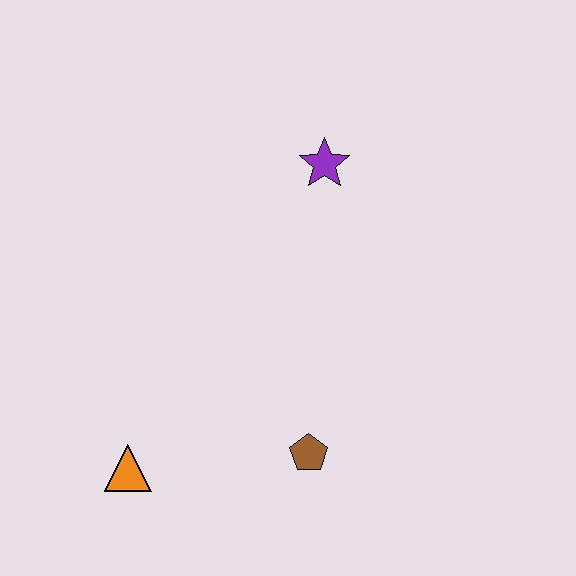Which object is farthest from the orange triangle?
The purple star is farthest from the orange triangle.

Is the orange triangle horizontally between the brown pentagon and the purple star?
No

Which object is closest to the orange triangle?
The brown pentagon is closest to the orange triangle.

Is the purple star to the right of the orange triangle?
Yes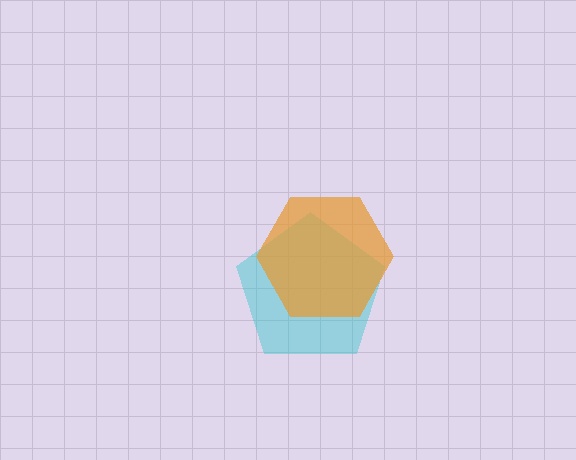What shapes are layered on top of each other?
The layered shapes are: a cyan pentagon, an orange hexagon.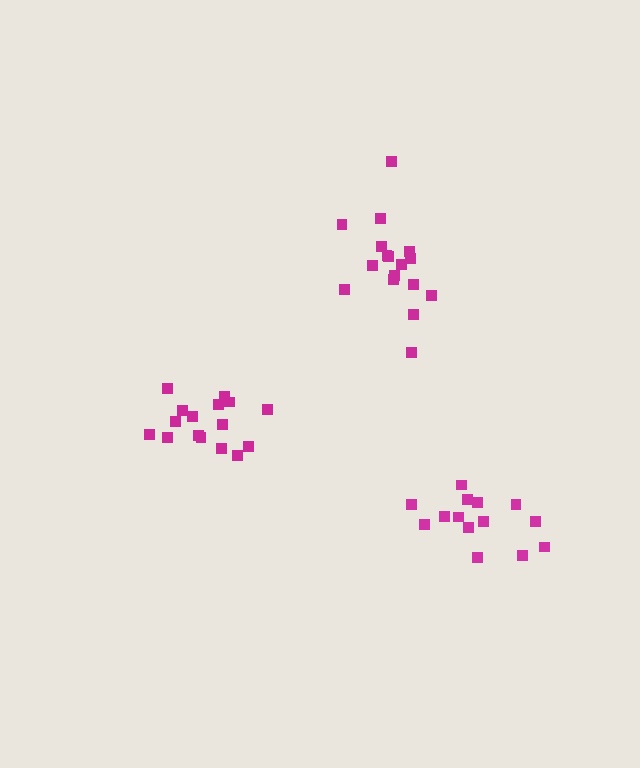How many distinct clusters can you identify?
There are 3 distinct clusters.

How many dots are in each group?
Group 1: 14 dots, Group 2: 17 dots, Group 3: 16 dots (47 total).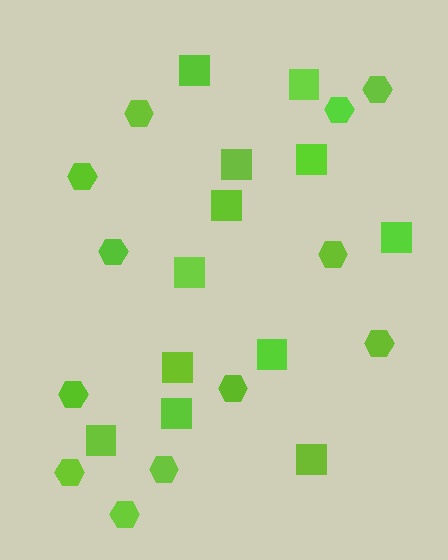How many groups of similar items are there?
There are 2 groups: one group of squares (12) and one group of hexagons (12).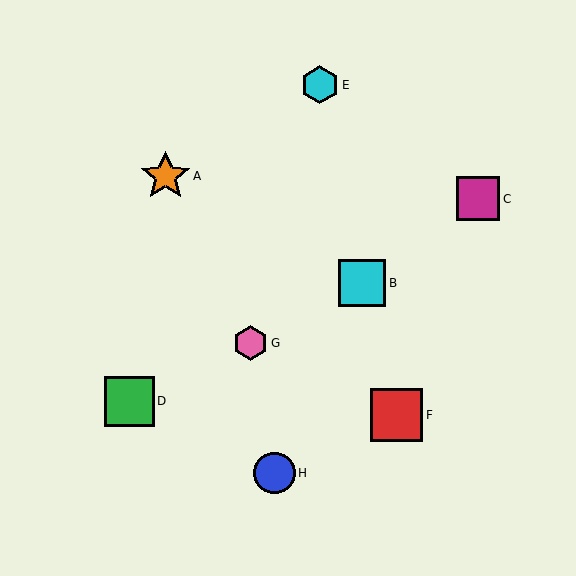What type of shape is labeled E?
Shape E is a cyan hexagon.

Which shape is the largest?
The red square (labeled F) is the largest.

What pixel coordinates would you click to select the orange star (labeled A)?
Click at (165, 176) to select the orange star A.